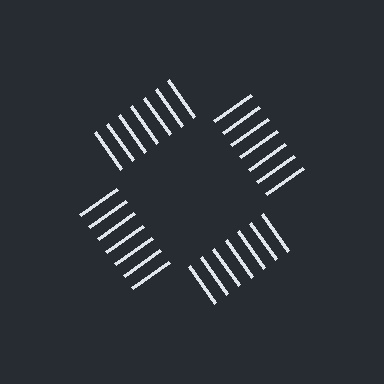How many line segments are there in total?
28 — 7 along each of the 4 edges.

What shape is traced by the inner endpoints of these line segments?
An illusory square — the line segments terminate on its edges but no continuous stroke is drawn.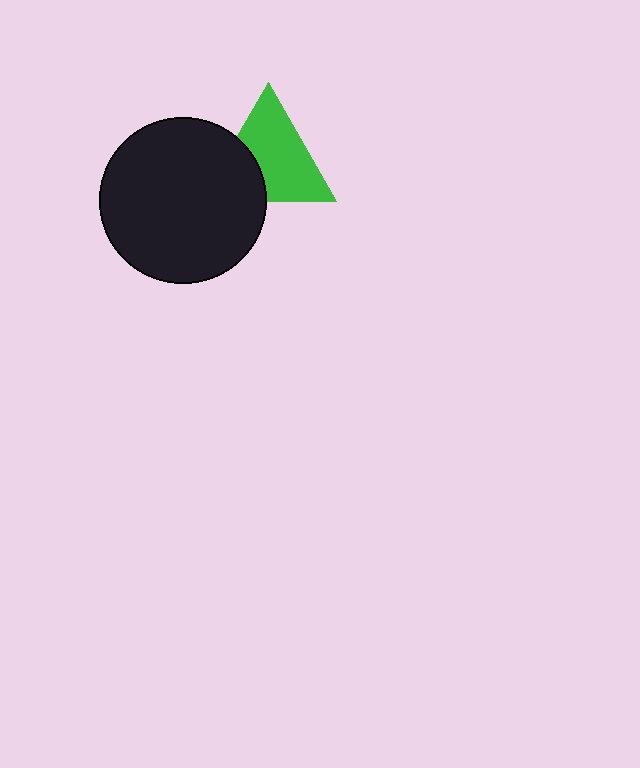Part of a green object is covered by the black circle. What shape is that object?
It is a triangle.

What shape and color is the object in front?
The object in front is a black circle.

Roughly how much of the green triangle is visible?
Most of it is visible (roughly 68%).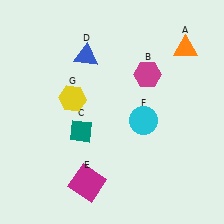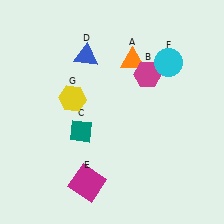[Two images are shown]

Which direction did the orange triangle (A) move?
The orange triangle (A) moved left.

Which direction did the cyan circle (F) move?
The cyan circle (F) moved up.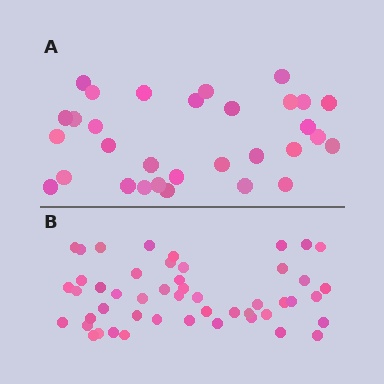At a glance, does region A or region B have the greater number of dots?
Region B (the bottom region) has more dots.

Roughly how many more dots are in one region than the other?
Region B has approximately 20 more dots than region A.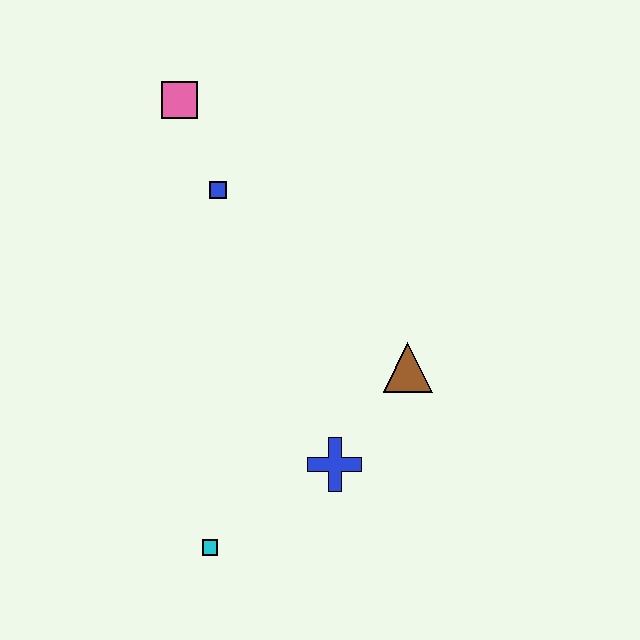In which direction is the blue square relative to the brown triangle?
The blue square is to the left of the brown triangle.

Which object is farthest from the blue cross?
The pink square is farthest from the blue cross.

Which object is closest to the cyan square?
The blue cross is closest to the cyan square.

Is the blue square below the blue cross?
No